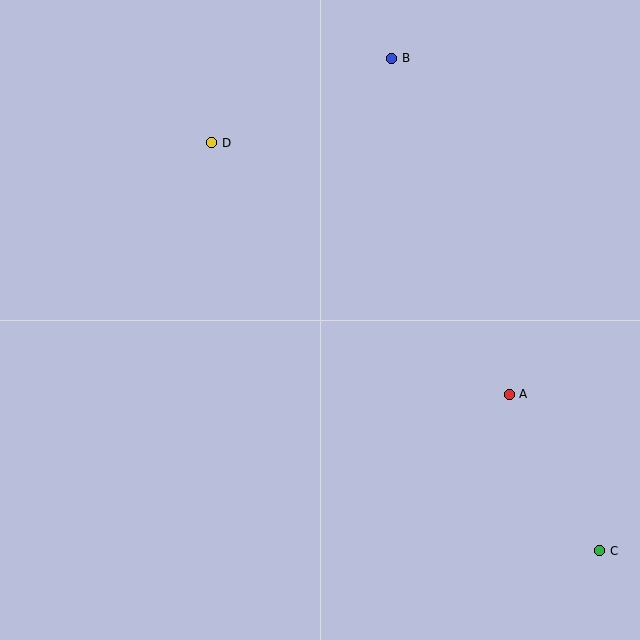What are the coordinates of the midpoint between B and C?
The midpoint between B and C is at (496, 304).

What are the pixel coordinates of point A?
Point A is at (509, 394).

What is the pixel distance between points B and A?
The distance between B and A is 356 pixels.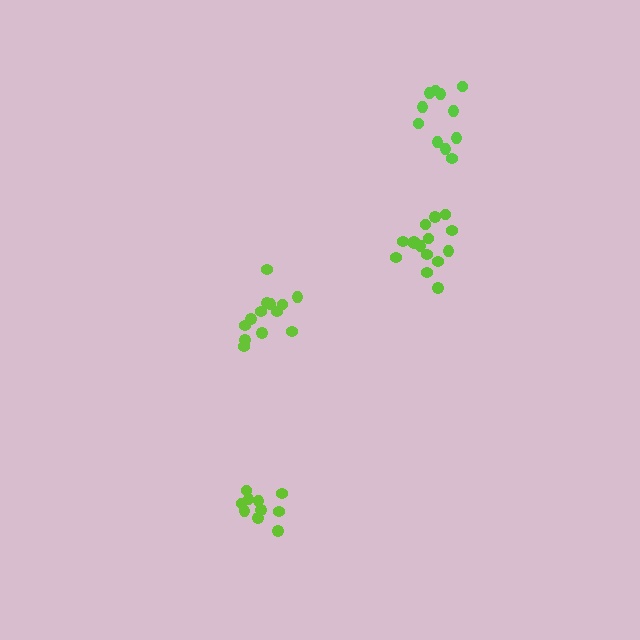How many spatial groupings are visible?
There are 4 spatial groupings.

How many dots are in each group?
Group 1: 13 dots, Group 2: 10 dots, Group 3: 11 dots, Group 4: 15 dots (49 total).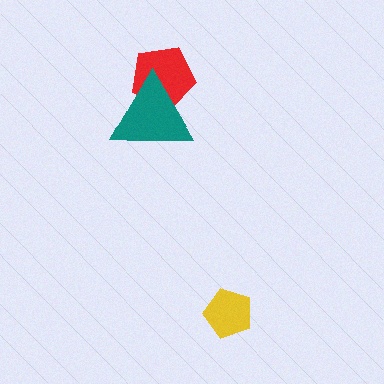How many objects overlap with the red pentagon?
1 object overlaps with the red pentagon.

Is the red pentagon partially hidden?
Yes, it is partially covered by another shape.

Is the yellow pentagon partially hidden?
No, no other shape covers it.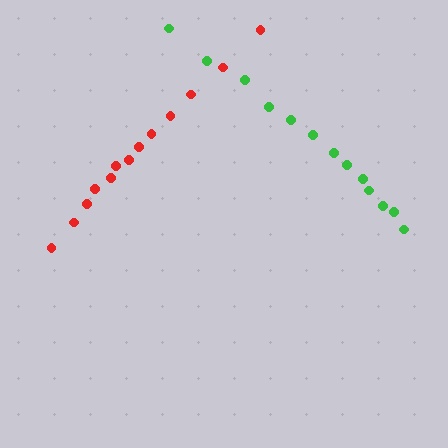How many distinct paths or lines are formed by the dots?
There are 2 distinct paths.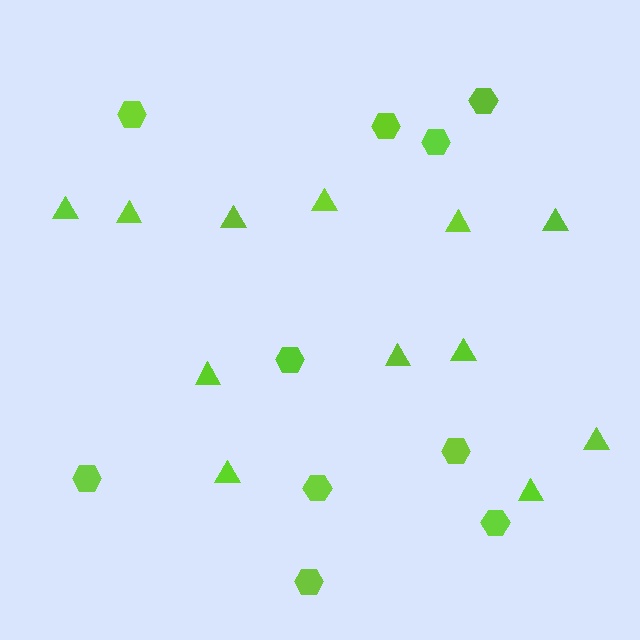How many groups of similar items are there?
There are 2 groups: one group of triangles (12) and one group of hexagons (10).